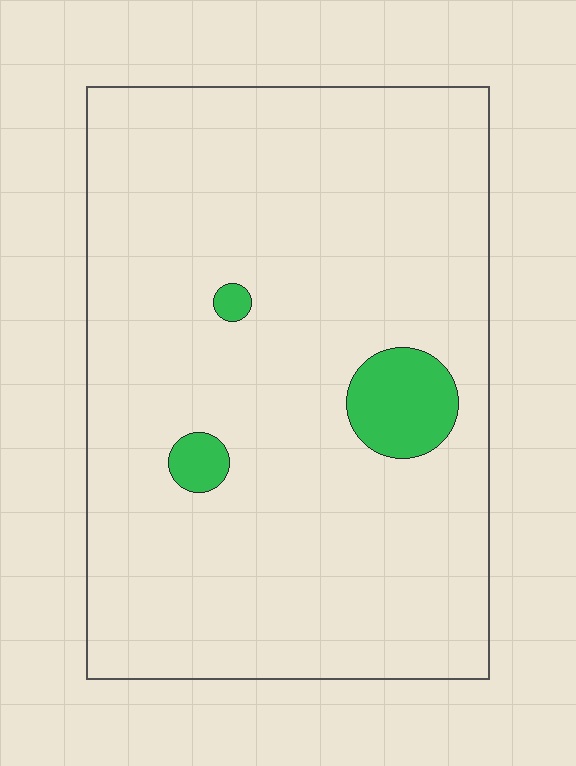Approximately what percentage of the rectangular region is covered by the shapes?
Approximately 5%.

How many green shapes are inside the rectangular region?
3.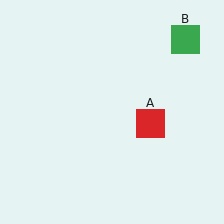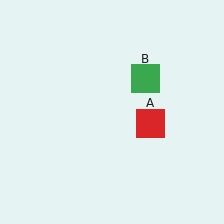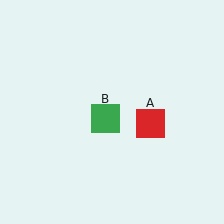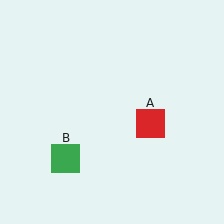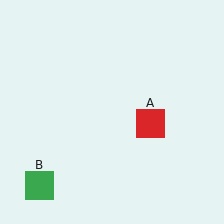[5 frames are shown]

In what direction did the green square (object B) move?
The green square (object B) moved down and to the left.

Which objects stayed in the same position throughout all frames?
Red square (object A) remained stationary.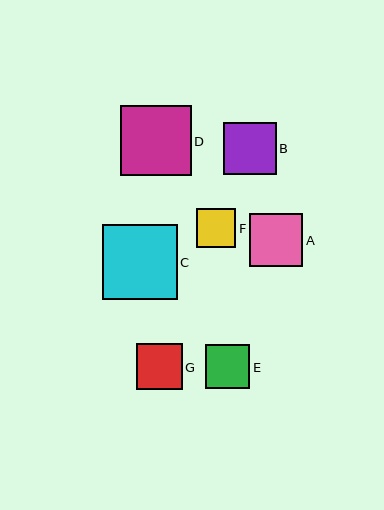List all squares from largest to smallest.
From largest to smallest: C, D, A, B, G, E, F.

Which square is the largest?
Square C is the largest with a size of approximately 75 pixels.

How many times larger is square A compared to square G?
Square A is approximately 1.2 times the size of square G.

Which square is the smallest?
Square F is the smallest with a size of approximately 39 pixels.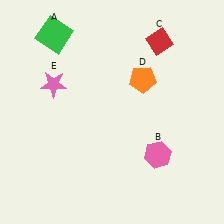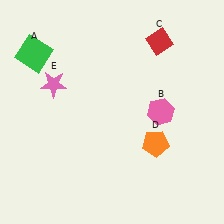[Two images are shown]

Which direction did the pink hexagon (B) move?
The pink hexagon (B) moved up.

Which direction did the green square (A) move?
The green square (A) moved left.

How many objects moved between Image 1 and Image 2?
3 objects moved between the two images.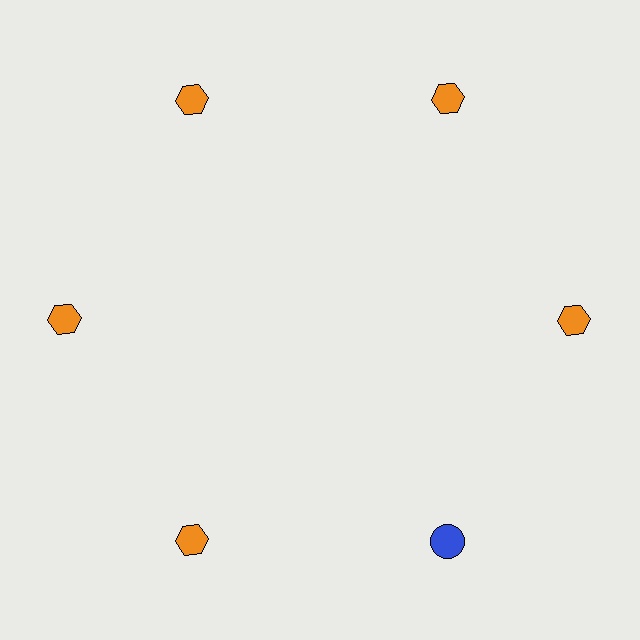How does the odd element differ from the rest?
It differs in both color (blue instead of orange) and shape (circle instead of hexagon).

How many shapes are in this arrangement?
There are 6 shapes arranged in a ring pattern.